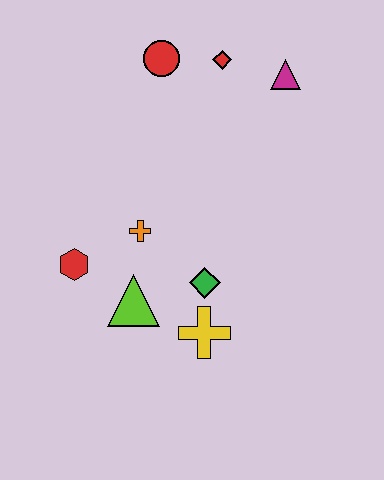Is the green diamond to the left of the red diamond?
Yes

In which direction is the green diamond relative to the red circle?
The green diamond is below the red circle.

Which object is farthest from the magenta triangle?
The red hexagon is farthest from the magenta triangle.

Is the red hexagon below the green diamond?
No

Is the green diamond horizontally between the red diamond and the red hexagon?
Yes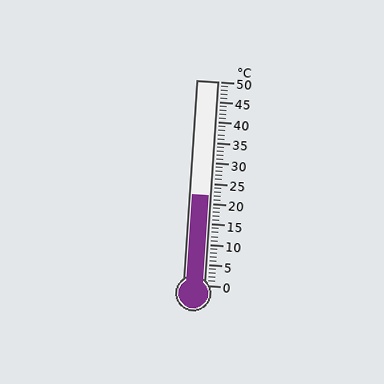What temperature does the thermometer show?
The thermometer shows approximately 22°C.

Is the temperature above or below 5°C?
The temperature is above 5°C.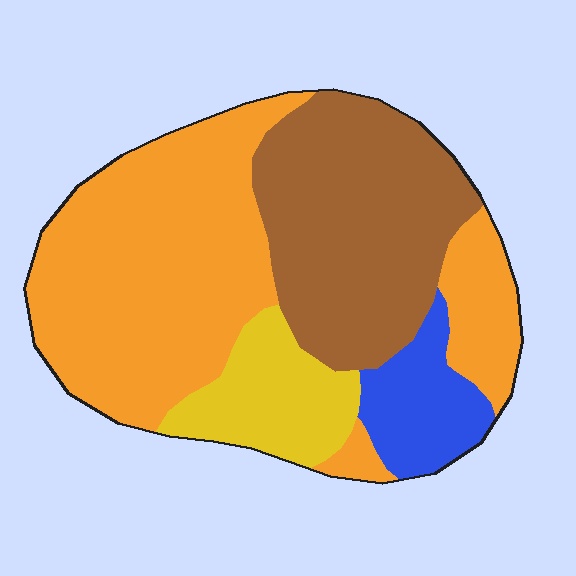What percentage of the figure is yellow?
Yellow covers 12% of the figure.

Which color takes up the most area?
Orange, at roughly 50%.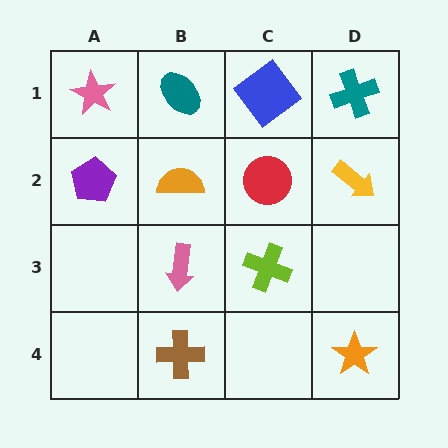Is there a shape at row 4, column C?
No, that cell is empty.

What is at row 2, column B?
An orange semicircle.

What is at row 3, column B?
A pink arrow.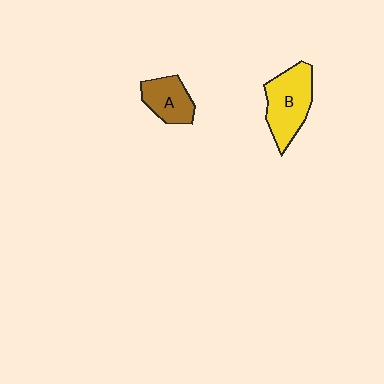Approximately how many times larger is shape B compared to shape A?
Approximately 1.5 times.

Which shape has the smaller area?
Shape A (brown).